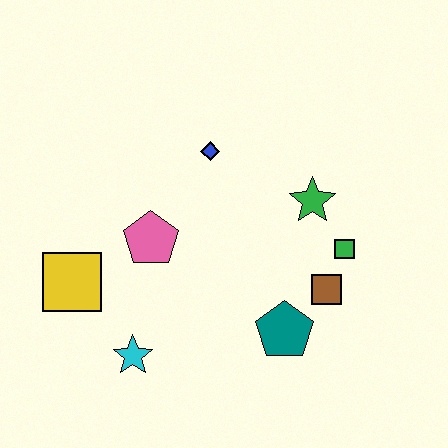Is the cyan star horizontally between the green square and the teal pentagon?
No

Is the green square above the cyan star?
Yes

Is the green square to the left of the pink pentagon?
No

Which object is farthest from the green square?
The yellow square is farthest from the green square.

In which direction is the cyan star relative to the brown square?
The cyan star is to the left of the brown square.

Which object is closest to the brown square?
The green square is closest to the brown square.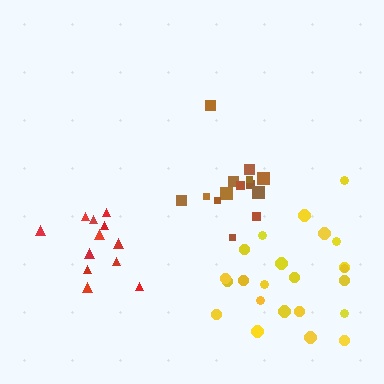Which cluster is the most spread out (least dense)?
Yellow.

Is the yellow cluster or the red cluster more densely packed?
Red.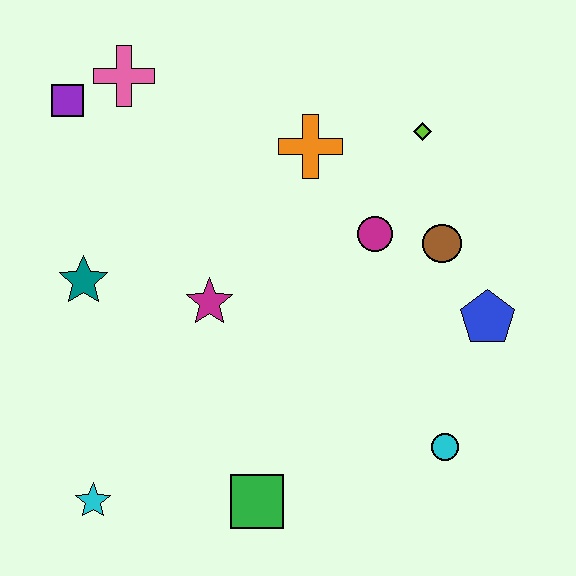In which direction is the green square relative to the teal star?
The green square is below the teal star.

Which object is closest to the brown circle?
The magenta circle is closest to the brown circle.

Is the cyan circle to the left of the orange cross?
No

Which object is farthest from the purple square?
The cyan circle is farthest from the purple square.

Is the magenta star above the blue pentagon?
Yes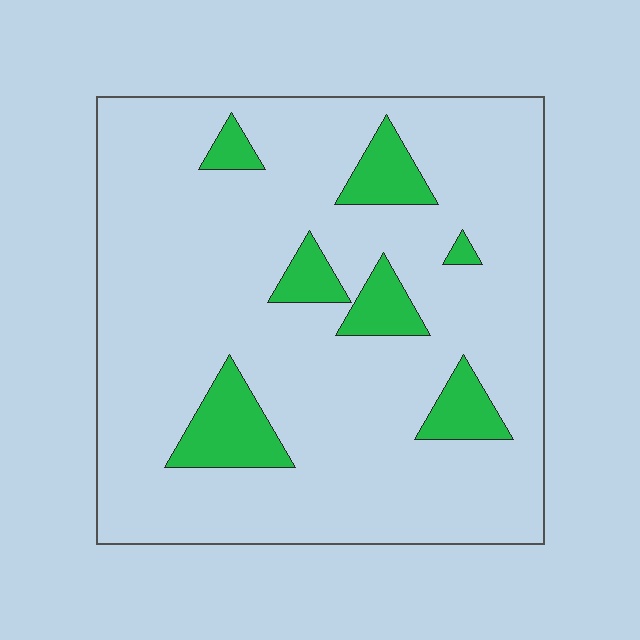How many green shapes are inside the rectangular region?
7.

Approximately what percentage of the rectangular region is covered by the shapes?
Approximately 15%.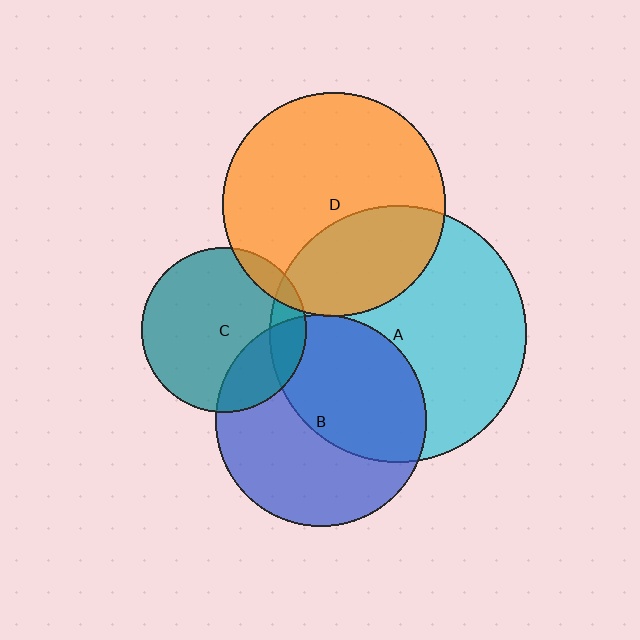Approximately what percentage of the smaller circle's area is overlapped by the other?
Approximately 35%.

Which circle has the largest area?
Circle A (cyan).